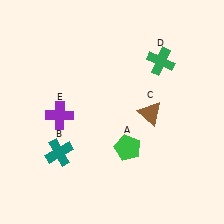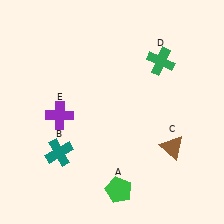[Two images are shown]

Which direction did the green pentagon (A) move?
The green pentagon (A) moved down.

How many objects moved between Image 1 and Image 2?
2 objects moved between the two images.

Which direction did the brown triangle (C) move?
The brown triangle (C) moved down.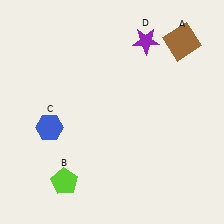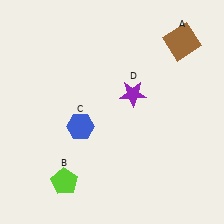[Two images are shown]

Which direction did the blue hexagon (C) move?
The blue hexagon (C) moved right.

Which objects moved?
The objects that moved are: the blue hexagon (C), the purple star (D).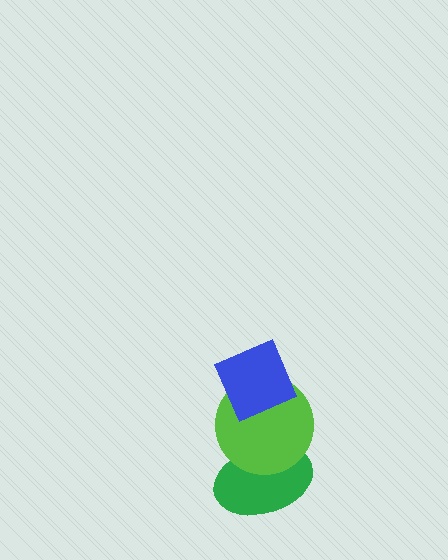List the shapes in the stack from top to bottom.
From top to bottom: the blue diamond, the lime circle, the green ellipse.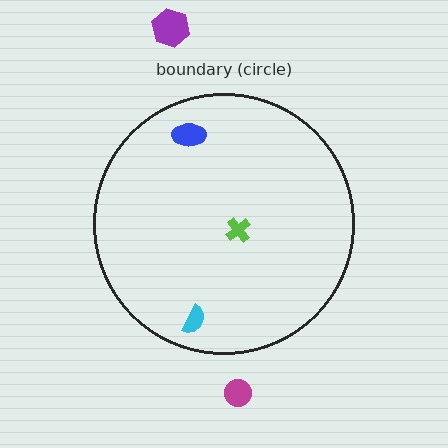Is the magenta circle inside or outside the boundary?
Outside.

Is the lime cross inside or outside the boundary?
Inside.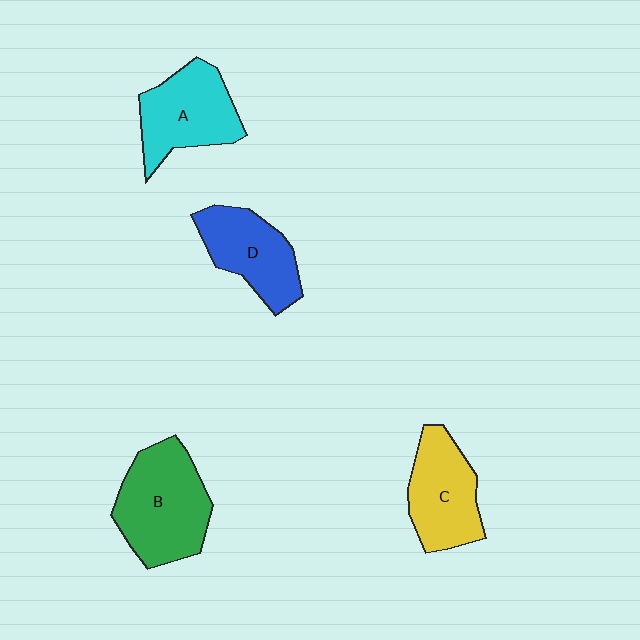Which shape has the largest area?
Shape B (green).